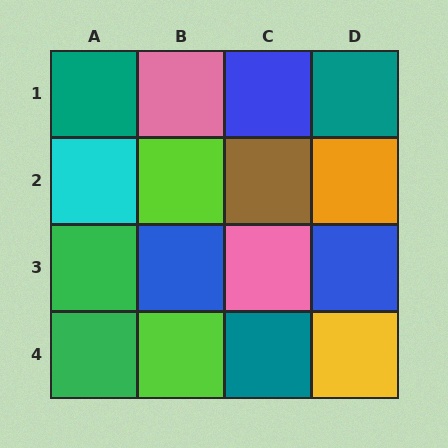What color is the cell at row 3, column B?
Blue.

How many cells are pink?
2 cells are pink.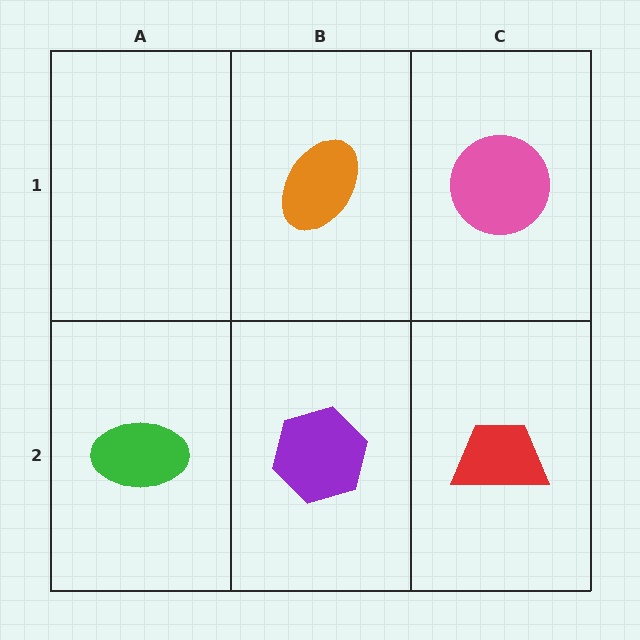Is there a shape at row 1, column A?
No, that cell is empty.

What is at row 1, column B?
An orange ellipse.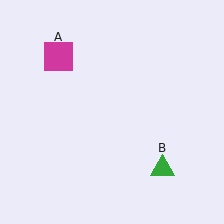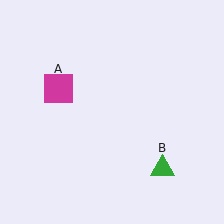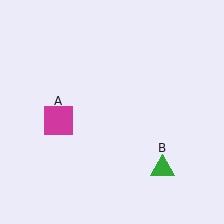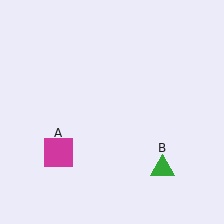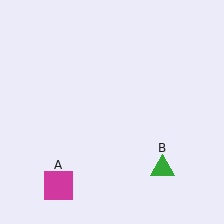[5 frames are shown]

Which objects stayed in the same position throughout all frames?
Green triangle (object B) remained stationary.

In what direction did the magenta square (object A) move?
The magenta square (object A) moved down.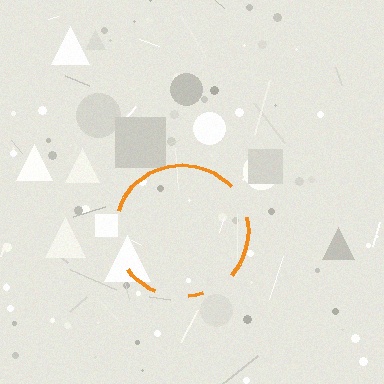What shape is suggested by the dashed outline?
The dashed outline suggests a circle.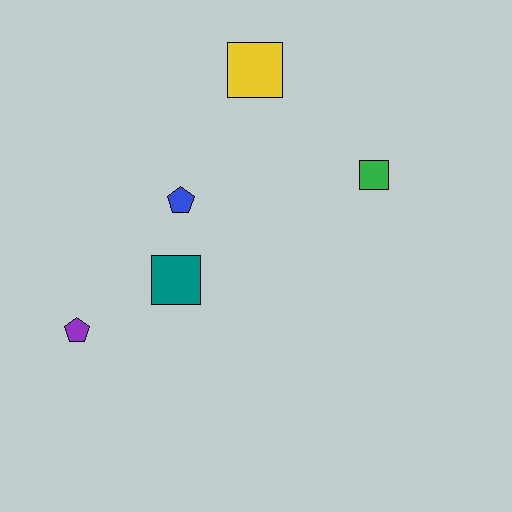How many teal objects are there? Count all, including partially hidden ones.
There is 1 teal object.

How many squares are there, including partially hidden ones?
There are 3 squares.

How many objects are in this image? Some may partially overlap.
There are 5 objects.